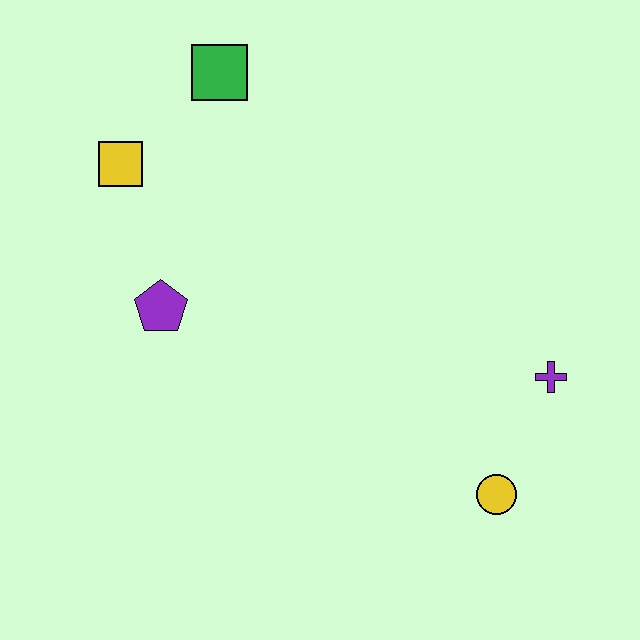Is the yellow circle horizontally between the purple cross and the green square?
Yes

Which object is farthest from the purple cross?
The yellow square is farthest from the purple cross.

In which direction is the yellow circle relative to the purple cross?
The yellow circle is below the purple cross.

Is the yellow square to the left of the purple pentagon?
Yes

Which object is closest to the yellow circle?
The purple cross is closest to the yellow circle.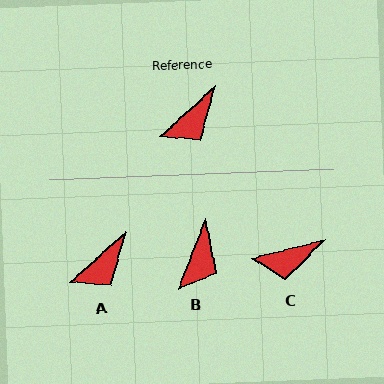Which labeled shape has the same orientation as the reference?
A.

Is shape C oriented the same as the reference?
No, it is off by about 29 degrees.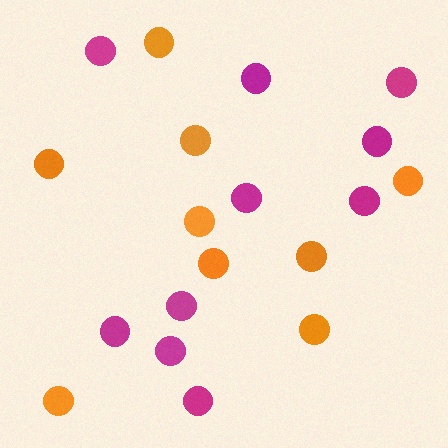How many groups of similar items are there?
There are 2 groups: one group of magenta circles (10) and one group of orange circles (9).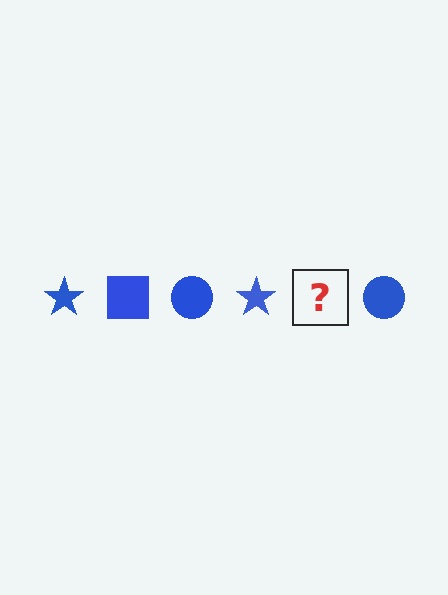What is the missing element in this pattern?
The missing element is a blue square.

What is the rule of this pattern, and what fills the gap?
The rule is that the pattern cycles through star, square, circle shapes in blue. The gap should be filled with a blue square.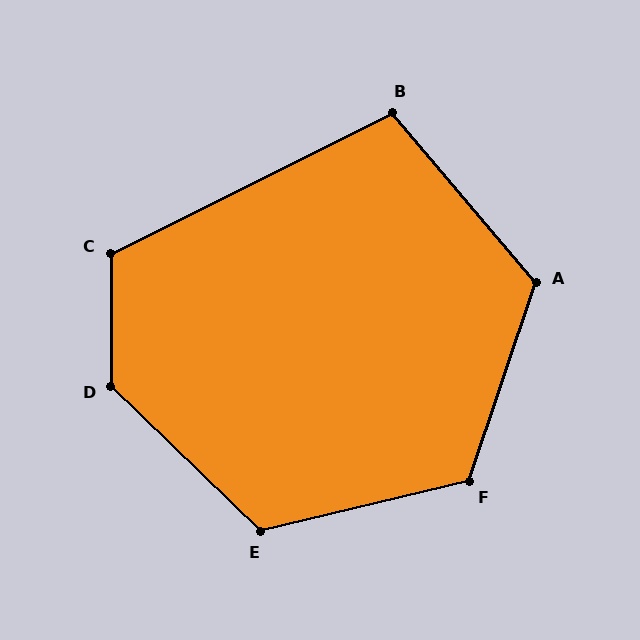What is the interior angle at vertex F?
Approximately 122 degrees (obtuse).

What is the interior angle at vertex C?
Approximately 117 degrees (obtuse).